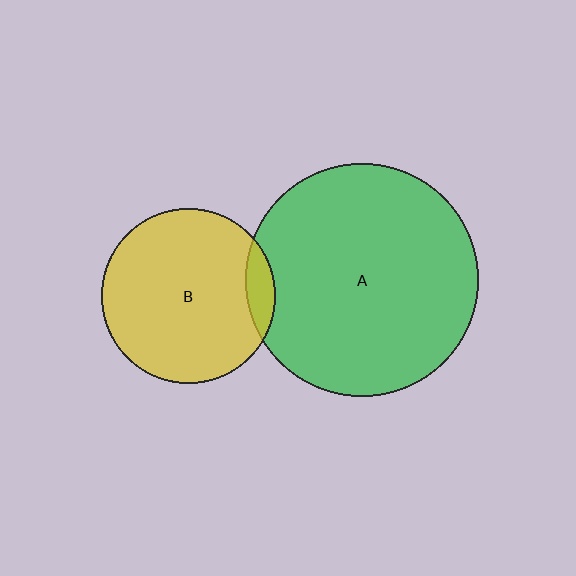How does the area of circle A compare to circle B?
Approximately 1.8 times.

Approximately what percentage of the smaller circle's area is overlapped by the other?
Approximately 10%.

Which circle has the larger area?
Circle A (green).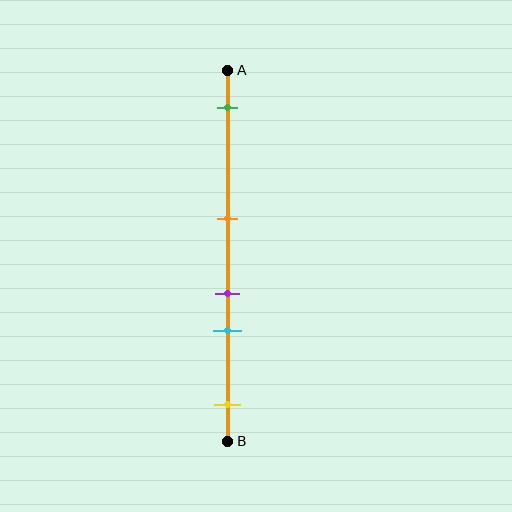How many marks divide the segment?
There are 5 marks dividing the segment.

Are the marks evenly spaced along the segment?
No, the marks are not evenly spaced.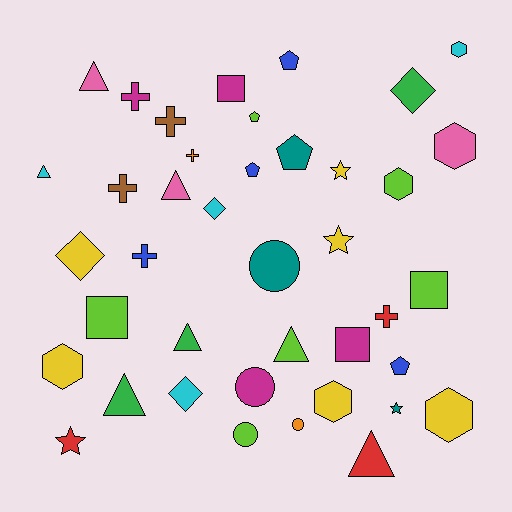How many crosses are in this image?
There are 6 crosses.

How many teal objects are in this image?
There are 3 teal objects.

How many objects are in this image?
There are 40 objects.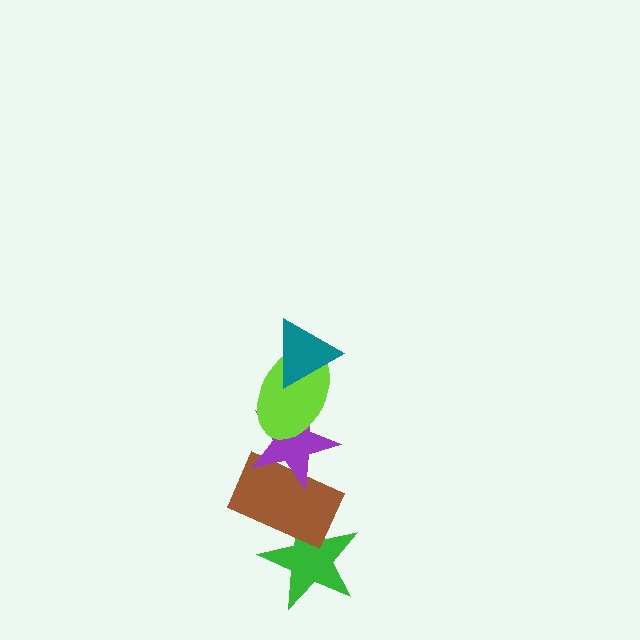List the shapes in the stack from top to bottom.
From top to bottom: the teal triangle, the lime ellipse, the purple star, the brown rectangle, the green star.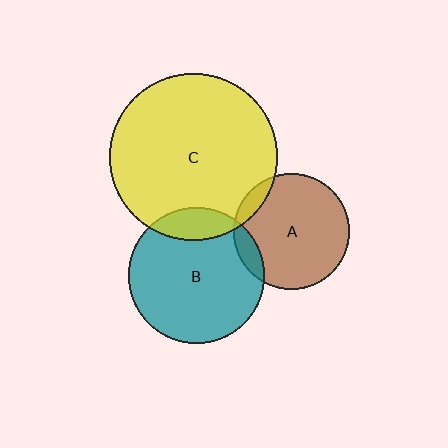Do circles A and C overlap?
Yes.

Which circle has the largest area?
Circle C (yellow).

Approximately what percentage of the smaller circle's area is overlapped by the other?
Approximately 10%.